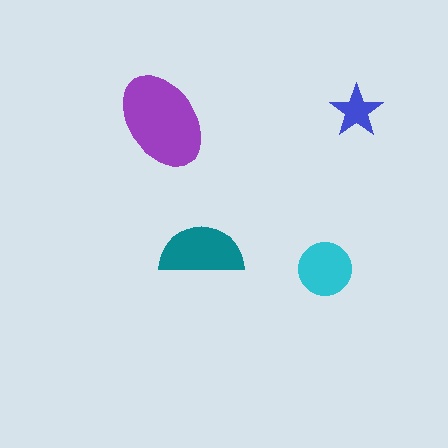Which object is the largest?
The purple ellipse.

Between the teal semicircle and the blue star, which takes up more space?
The teal semicircle.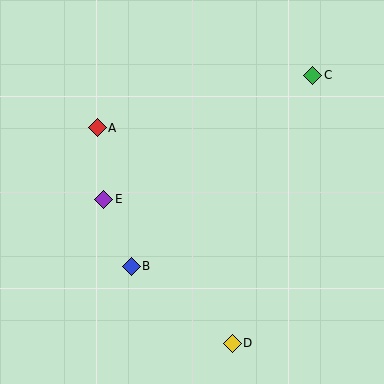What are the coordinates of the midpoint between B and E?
The midpoint between B and E is at (117, 233).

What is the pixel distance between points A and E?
The distance between A and E is 72 pixels.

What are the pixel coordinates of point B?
Point B is at (131, 266).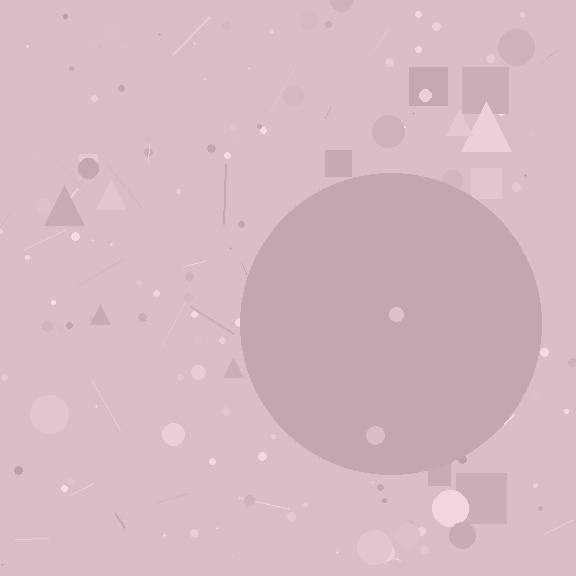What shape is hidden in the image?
A circle is hidden in the image.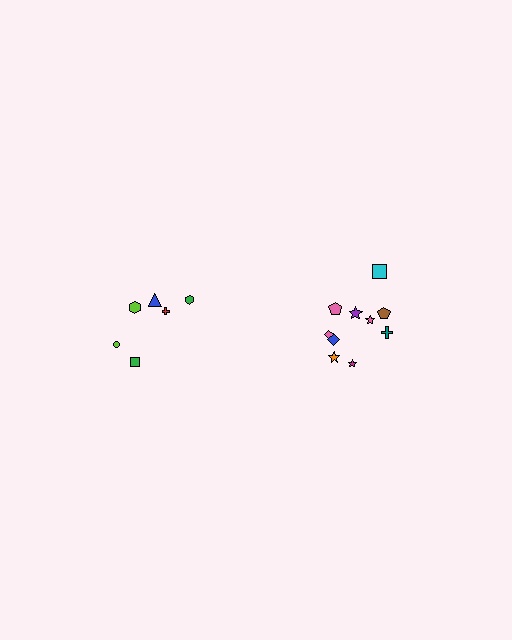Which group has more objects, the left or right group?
The right group.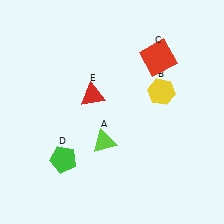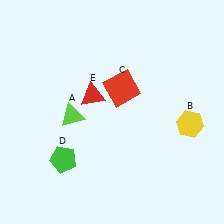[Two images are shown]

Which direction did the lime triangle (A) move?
The lime triangle (A) moved left.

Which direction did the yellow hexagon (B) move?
The yellow hexagon (B) moved down.